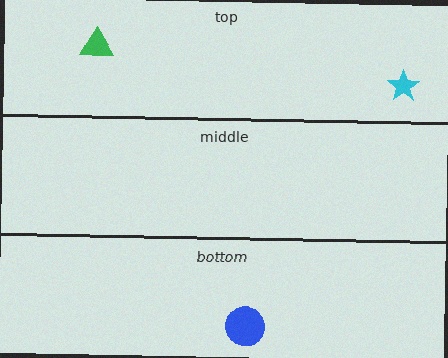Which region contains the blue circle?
The bottom region.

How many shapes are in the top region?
2.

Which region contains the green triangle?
The top region.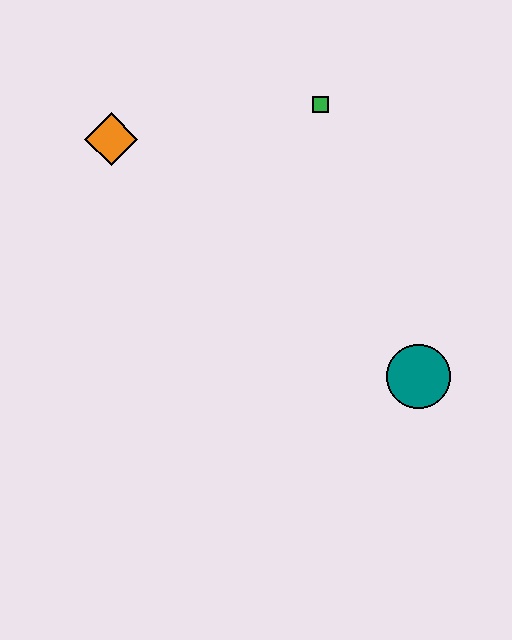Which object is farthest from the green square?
The teal circle is farthest from the green square.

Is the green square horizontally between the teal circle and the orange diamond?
Yes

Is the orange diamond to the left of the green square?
Yes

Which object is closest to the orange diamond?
The green square is closest to the orange diamond.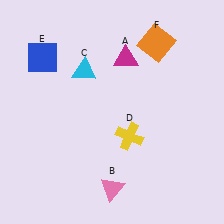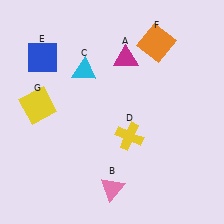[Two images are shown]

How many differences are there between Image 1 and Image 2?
There is 1 difference between the two images.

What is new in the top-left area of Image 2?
A yellow square (G) was added in the top-left area of Image 2.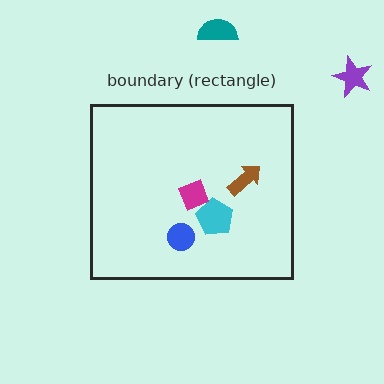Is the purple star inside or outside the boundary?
Outside.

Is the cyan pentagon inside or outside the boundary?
Inside.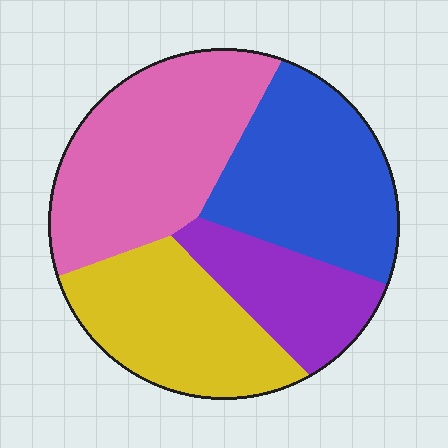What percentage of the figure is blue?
Blue covers roughly 30% of the figure.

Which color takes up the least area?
Purple, at roughly 15%.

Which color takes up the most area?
Pink, at roughly 30%.